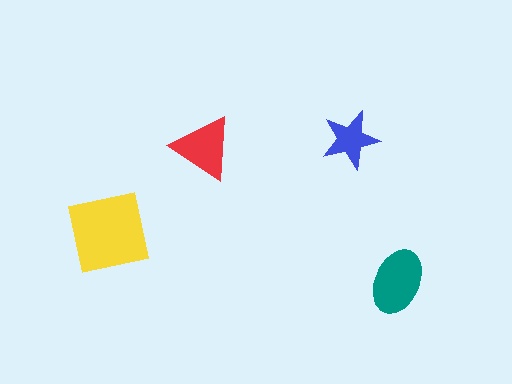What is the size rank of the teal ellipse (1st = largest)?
2nd.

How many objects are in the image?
There are 4 objects in the image.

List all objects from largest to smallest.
The yellow square, the teal ellipse, the red triangle, the blue star.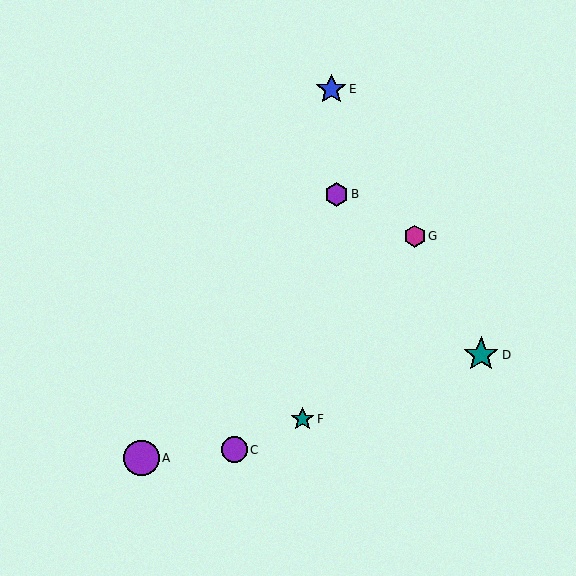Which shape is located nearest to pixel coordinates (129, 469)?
The purple circle (labeled A) at (141, 458) is nearest to that location.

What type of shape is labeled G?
Shape G is a magenta hexagon.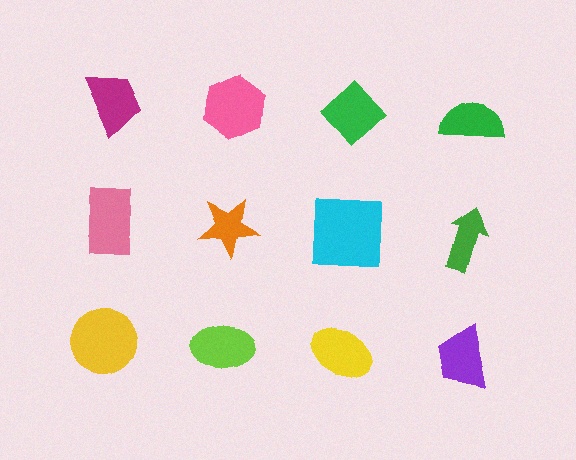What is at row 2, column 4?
A green arrow.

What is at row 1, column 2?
A pink hexagon.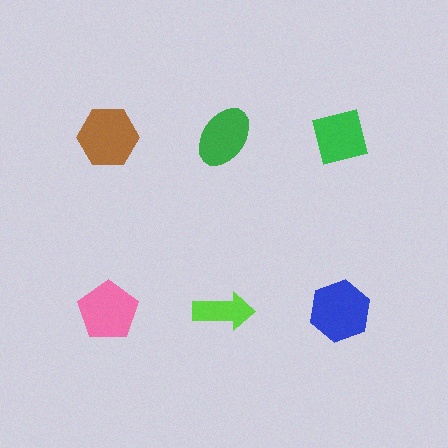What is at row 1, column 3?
A green square.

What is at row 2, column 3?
A blue hexagon.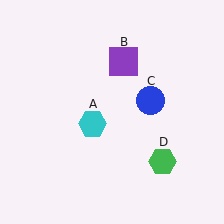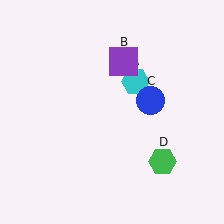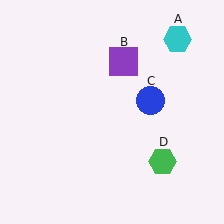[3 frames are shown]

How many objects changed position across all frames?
1 object changed position: cyan hexagon (object A).